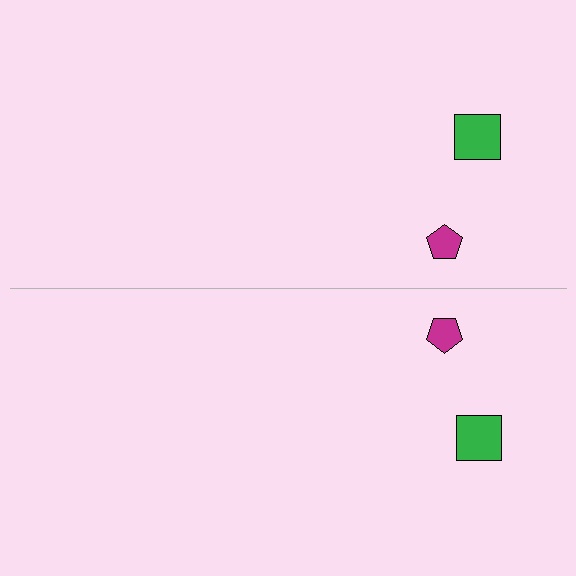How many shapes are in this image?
There are 4 shapes in this image.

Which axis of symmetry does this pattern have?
The pattern has a horizontal axis of symmetry running through the center of the image.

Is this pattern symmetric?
Yes, this pattern has bilateral (reflection) symmetry.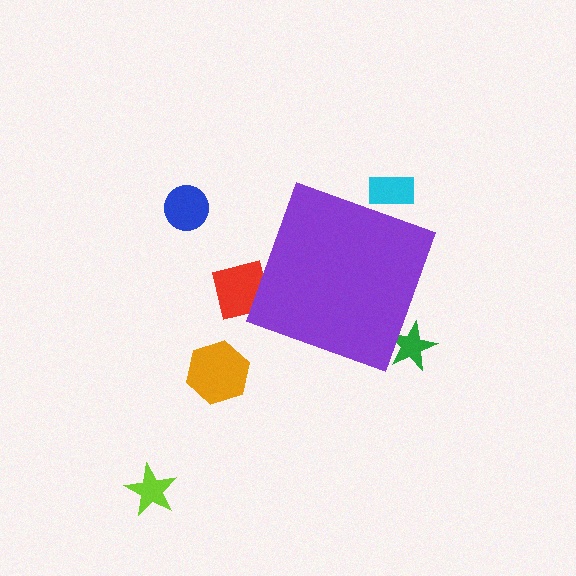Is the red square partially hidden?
Yes, the red square is partially hidden behind the purple diamond.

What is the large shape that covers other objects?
A purple diamond.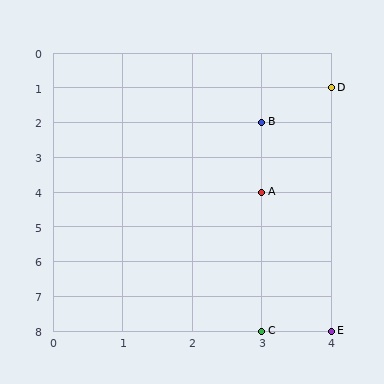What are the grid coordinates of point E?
Point E is at grid coordinates (4, 8).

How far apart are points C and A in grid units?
Points C and A are 4 rows apart.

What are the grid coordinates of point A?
Point A is at grid coordinates (3, 4).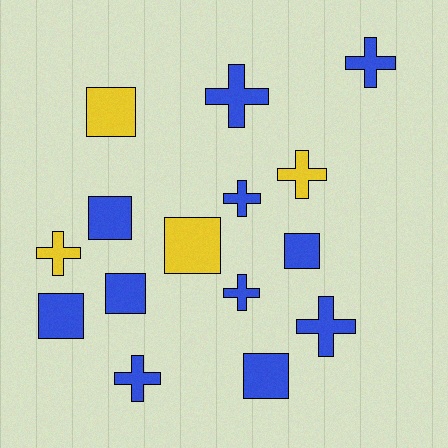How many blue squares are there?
There are 5 blue squares.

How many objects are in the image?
There are 15 objects.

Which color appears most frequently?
Blue, with 11 objects.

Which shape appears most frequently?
Cross, with 8 objects.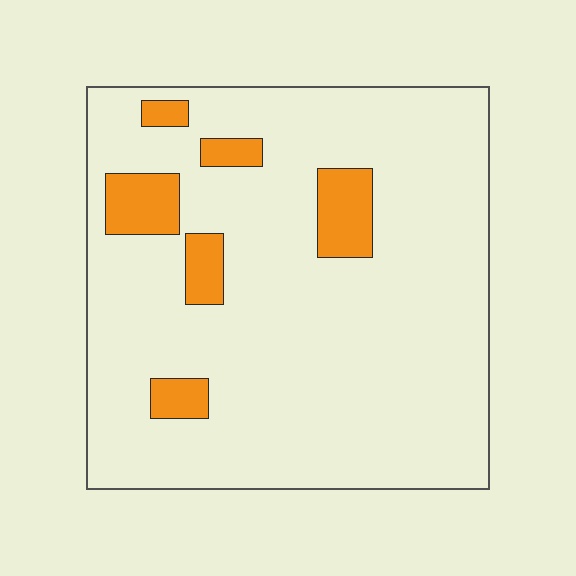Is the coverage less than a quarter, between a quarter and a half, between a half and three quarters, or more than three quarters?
Less than a quarter.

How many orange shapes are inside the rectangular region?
6.